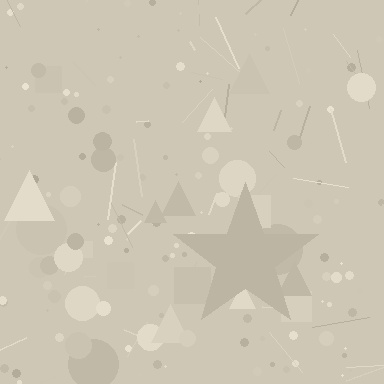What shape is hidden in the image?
A star is hidden in the image.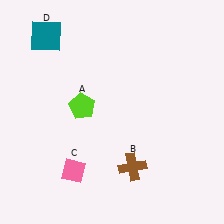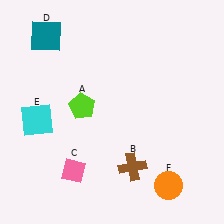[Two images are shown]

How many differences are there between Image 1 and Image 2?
There are 2 differences between the two images.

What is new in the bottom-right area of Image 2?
An orange circle (F) was added in the bottom-right area of Image 2.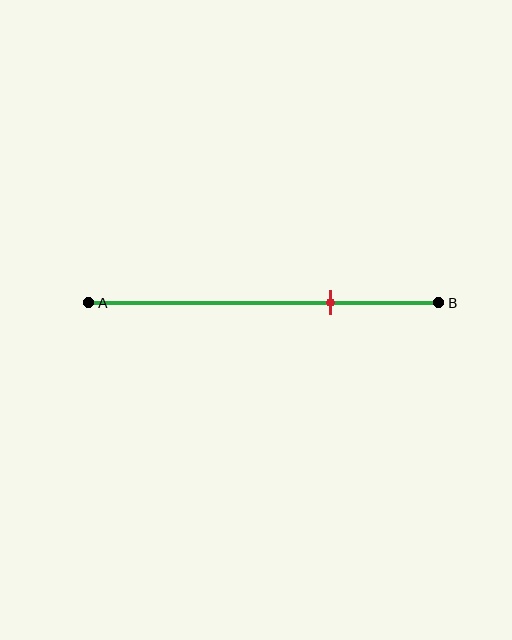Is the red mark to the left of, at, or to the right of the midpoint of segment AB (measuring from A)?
The red mark is to the right of the midpoint of segment AB.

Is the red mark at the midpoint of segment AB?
No, the mark is at about 70% from A, not at the 50% midpoint.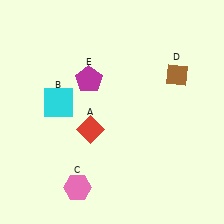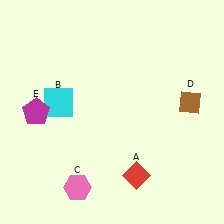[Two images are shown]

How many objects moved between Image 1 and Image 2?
3 objects moved between the two images.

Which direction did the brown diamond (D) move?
The brown diamond (D) moved down.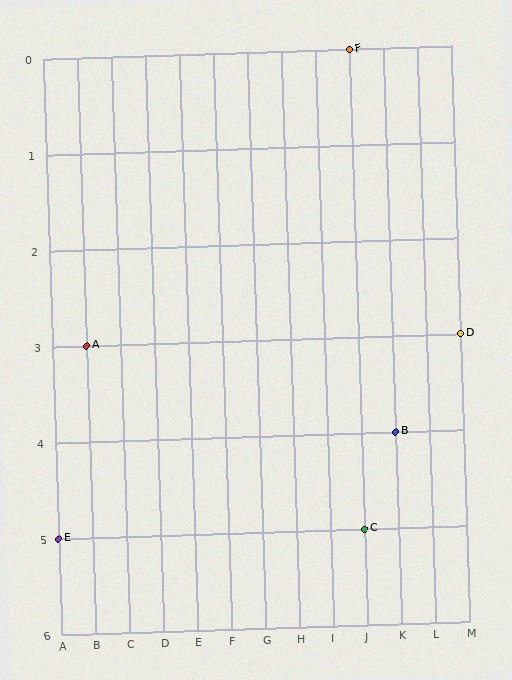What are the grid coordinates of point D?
Point D is at grid coordinates (M, 3).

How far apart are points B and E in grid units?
Points B and E are 10 columns and 1 row apart (about 10.0 grid units diagonally).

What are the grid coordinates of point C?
Point C is at grid coordinates (J, 5).